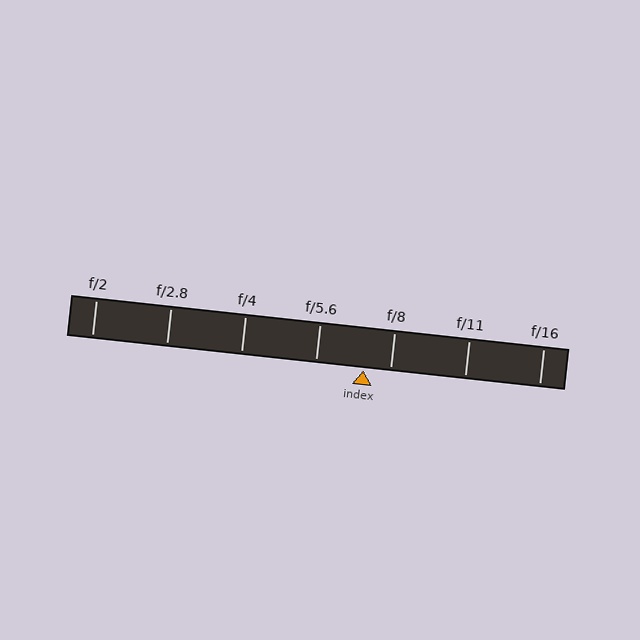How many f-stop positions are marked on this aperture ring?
There are 7 f-stop positions marked.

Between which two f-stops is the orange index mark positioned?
The index mark is between f/5.6 and f/8.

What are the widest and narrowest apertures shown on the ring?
The widest aperture shown is f/2 and the narrowest is f/16.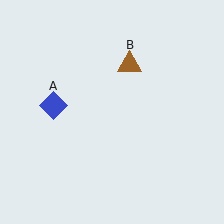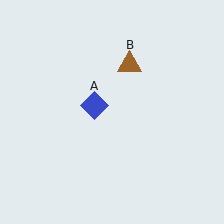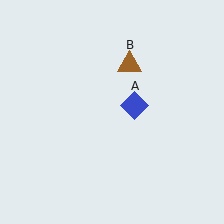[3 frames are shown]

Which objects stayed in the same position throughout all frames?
Brown triangle (object B) remained stationary.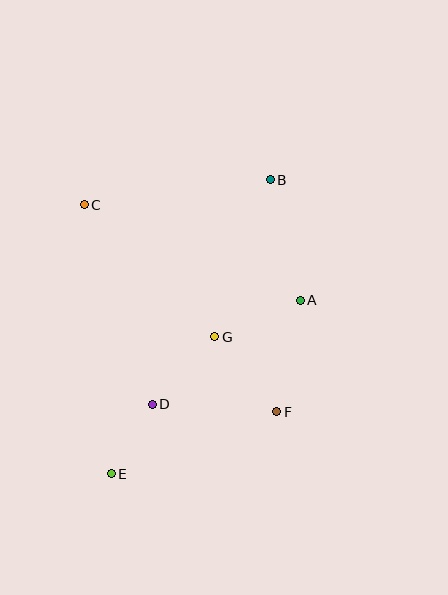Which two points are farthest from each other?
Points B and E are farthest from each other.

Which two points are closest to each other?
Points D and E are closest to each other.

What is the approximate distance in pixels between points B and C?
The distance between B and C is approximately 188 pixels.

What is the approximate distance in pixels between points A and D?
The distance between A and D is approximately 181 pixels.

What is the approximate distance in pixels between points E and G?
The distance between E and G is approximately 172 pixels.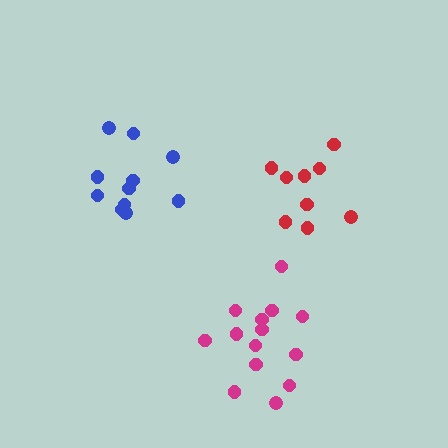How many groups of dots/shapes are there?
There are 3 groups.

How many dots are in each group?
Group 1: 14 dots, Group 2: 11 dots, Group 3: 9 dots (34 total).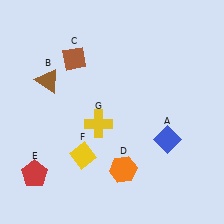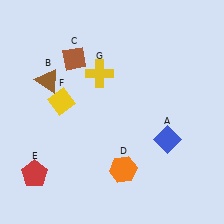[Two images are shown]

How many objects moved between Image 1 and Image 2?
2 objects moved between the two images.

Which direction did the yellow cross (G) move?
The yellow cross (G) moved up.